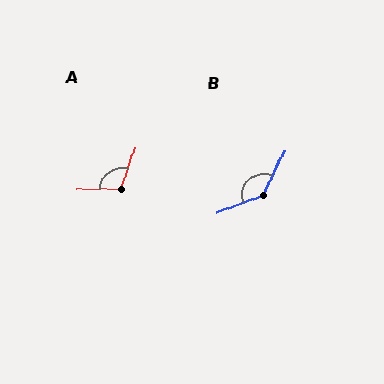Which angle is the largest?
B, at approximately 136 degrees.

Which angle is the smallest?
A, at approximately 110 degrees.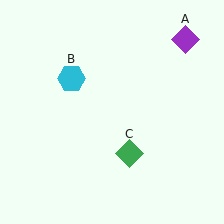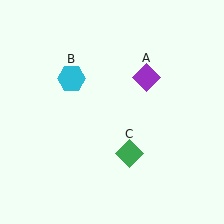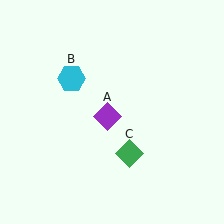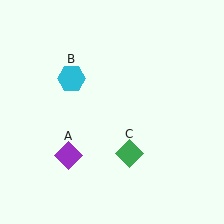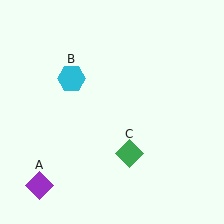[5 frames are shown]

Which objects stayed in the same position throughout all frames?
Cyan hexagon (object B) and green diamond (object C) remained stationary.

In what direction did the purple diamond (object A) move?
The purple diamond (object A) moved down and to the left.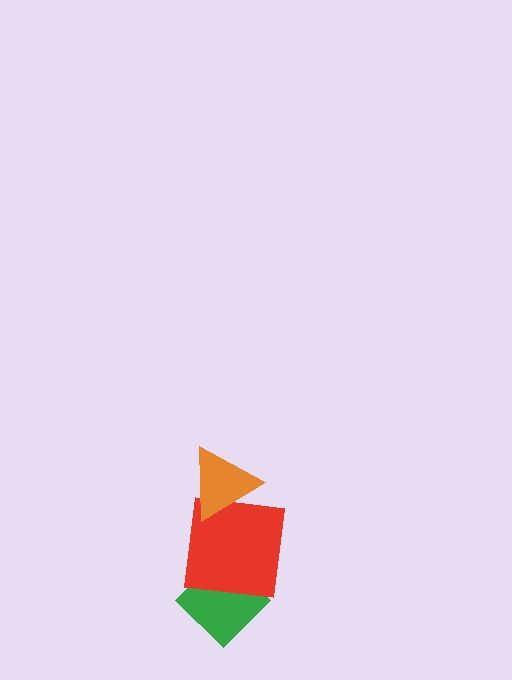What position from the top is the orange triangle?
The orange triangle is 1st from the top.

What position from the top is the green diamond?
The green diamond is 3rd from the top.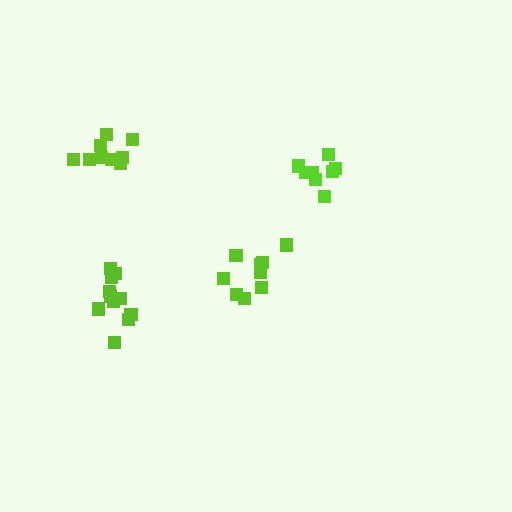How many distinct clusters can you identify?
There are 4 distinct clusters.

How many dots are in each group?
Group 1: 11 dots, Group 2: 9 dots, Group 3: 8 dots, Group 4: 9 dots (37 total).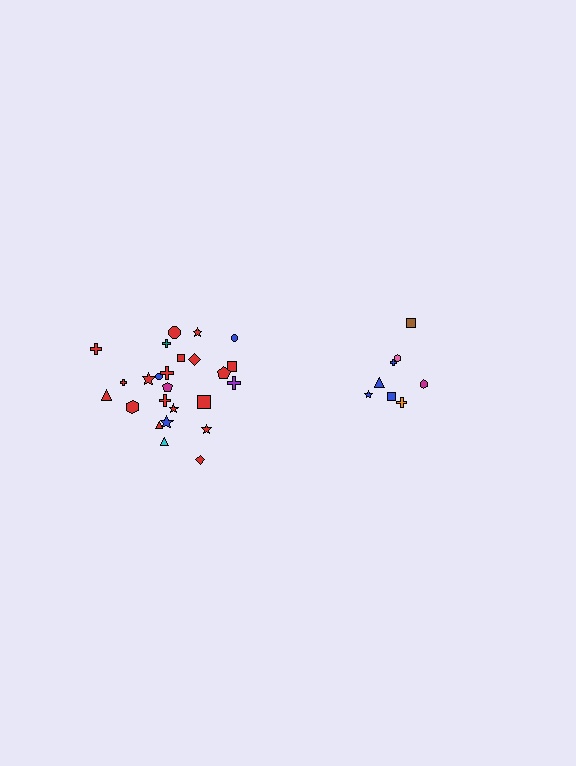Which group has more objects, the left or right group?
The left group.